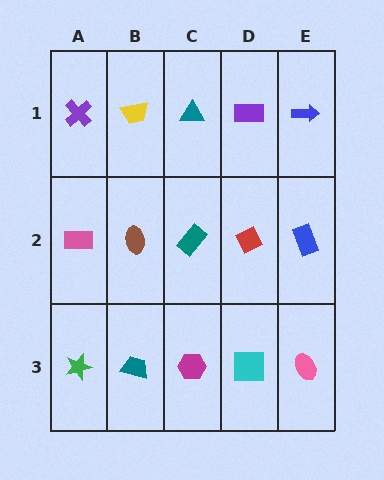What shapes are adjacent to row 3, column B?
A brown ellipse (row 2, column B), a green star (row 3, column A), a magenta hexagon (row 3, column C).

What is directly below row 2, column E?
A pink ellipse.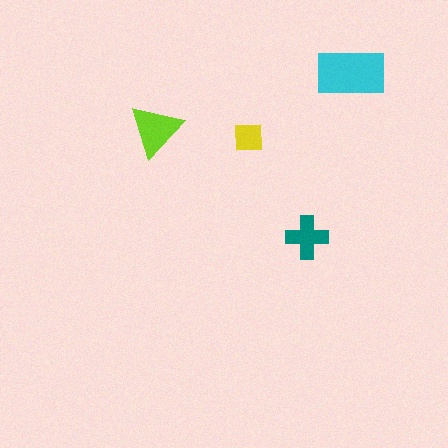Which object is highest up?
The cyan rectangle is topmost.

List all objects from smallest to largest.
The yellow square, the teal cross, the lime triangle, the cyan rectangle.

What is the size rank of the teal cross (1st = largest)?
3rd.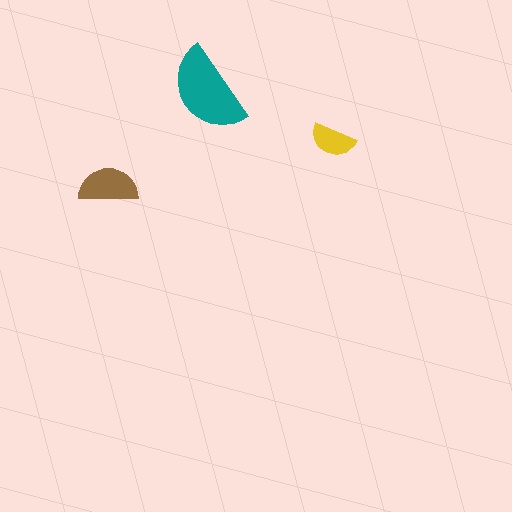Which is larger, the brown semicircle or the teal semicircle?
The teal one.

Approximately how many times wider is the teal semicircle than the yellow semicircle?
About 2 times wider.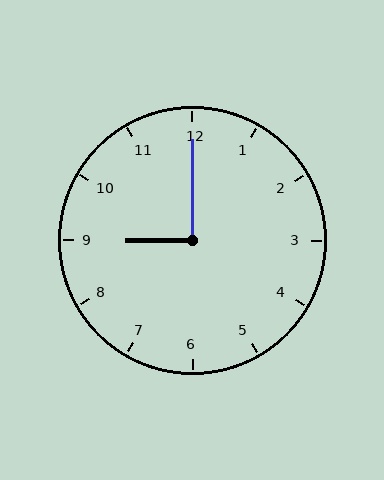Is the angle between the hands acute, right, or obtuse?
It is right.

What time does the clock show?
9:00.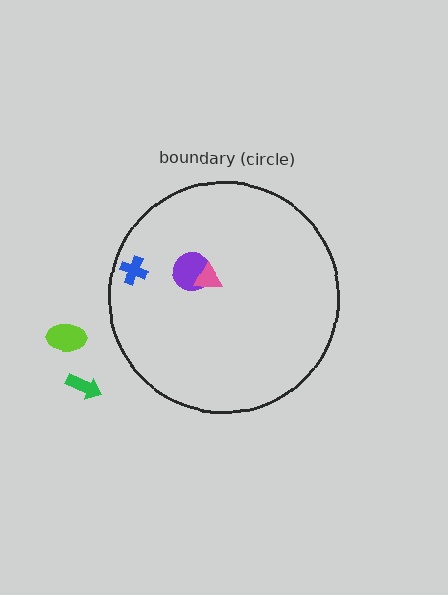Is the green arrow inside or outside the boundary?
Outside.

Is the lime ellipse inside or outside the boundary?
Outside.